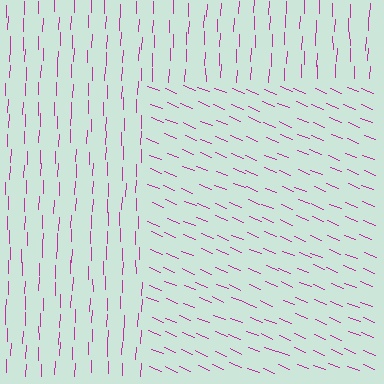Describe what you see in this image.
The image is filled with small magenta line segments. A rectangle region in the image has lines oriented differently from the surrounding lines, creating a visible texture boundary.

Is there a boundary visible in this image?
Yes, there is a texture boundary formed by a change in line orientation.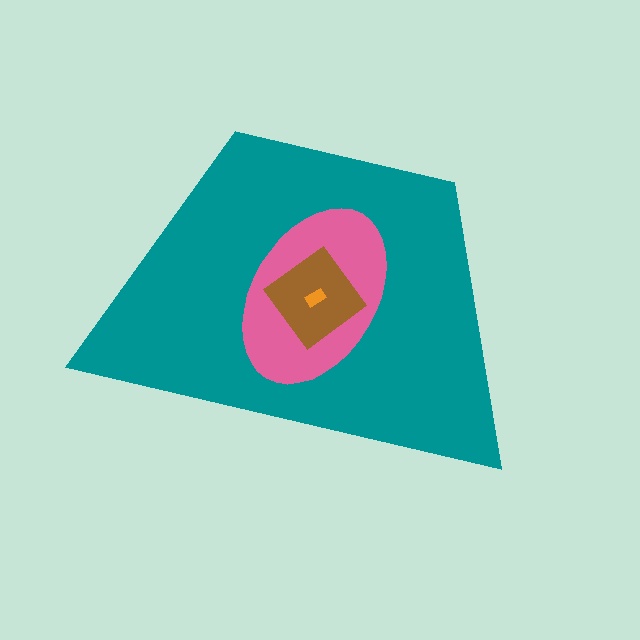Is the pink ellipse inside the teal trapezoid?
Yes.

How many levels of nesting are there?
4.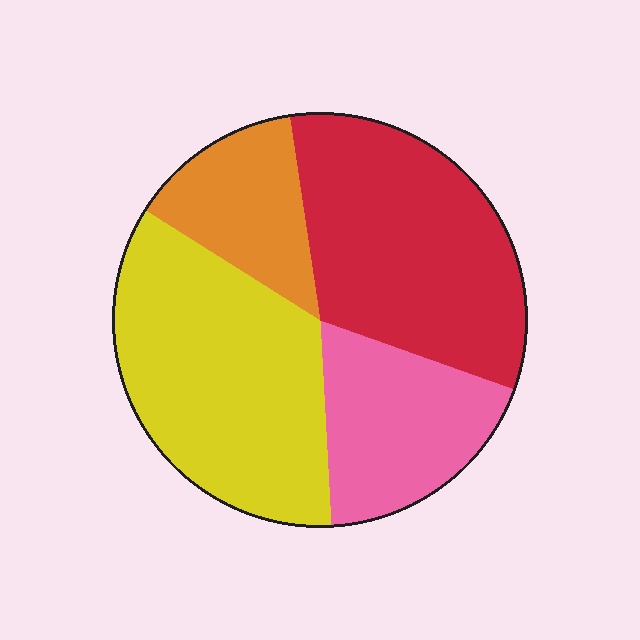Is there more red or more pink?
Red.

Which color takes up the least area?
Orange, at roughly 15%.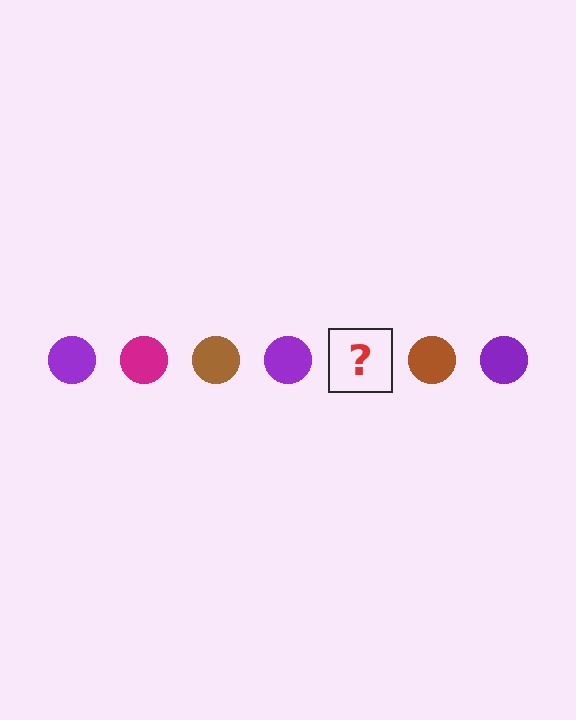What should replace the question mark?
The question mark should be replaced with a magenta circle.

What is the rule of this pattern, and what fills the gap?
The rule is that the pattern cycles through purple, magenta, brown circles. The gap should be filled with a magenta circle.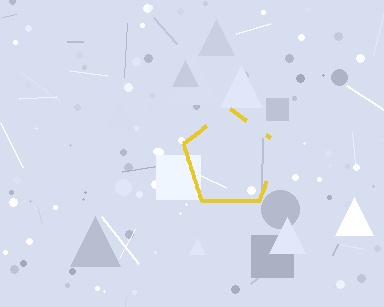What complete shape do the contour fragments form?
The contour fragments form a pentagon.